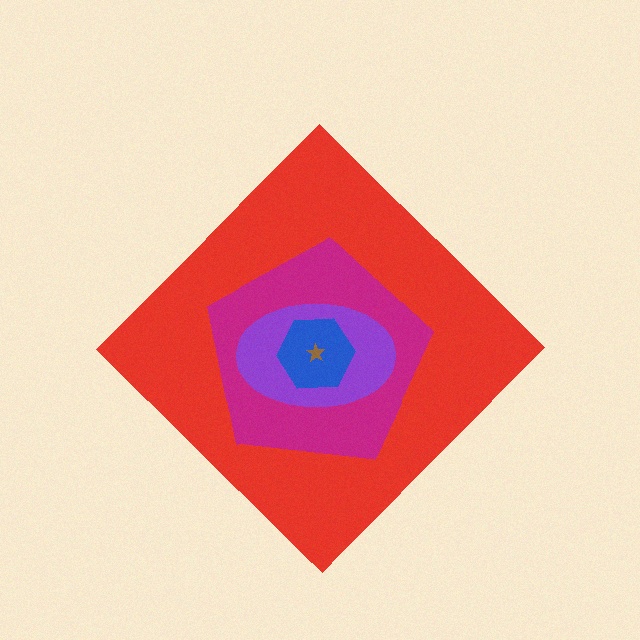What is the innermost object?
The brown star.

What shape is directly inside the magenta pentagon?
The purple ellipse.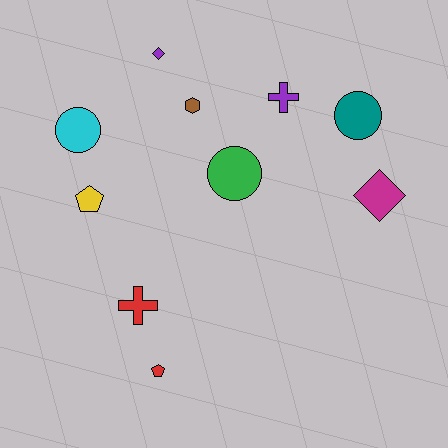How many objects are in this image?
There are 10 objects.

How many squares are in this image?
There are no squares.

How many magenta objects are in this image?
There is 1 magenta object.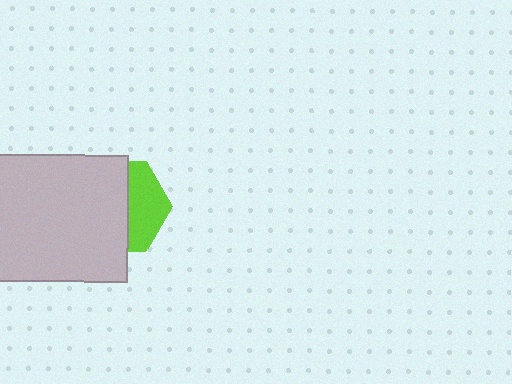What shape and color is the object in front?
The object in front is a light gray rectangle.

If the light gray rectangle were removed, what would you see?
You would see the complete lime hexagon.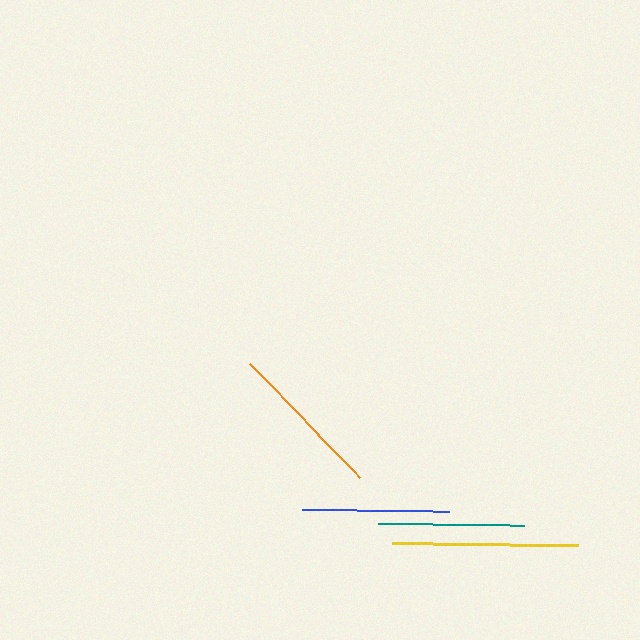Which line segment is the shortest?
The teal line is the shortest at approximately 146 pixels.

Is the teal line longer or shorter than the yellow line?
The yellow line is longer than the teal line.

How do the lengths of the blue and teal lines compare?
The blue and teal lines are approximately the same length.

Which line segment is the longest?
The yellow line is the longest at approximately 186 pixels.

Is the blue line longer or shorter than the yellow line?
The yellow line is longer than the blue line.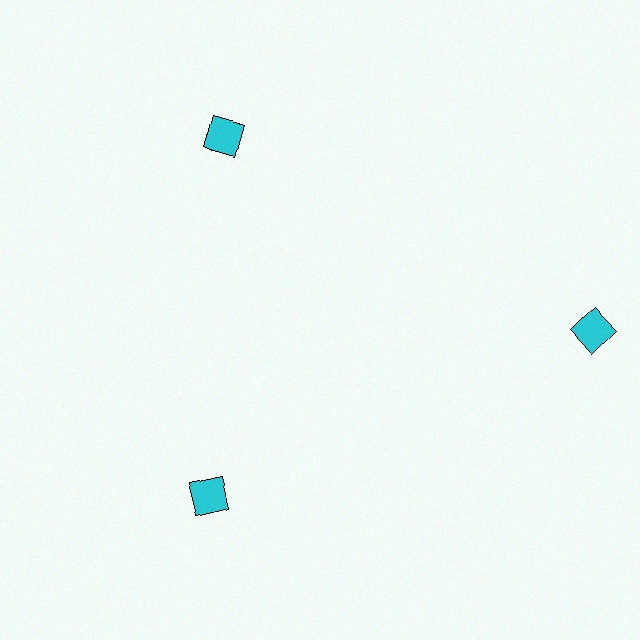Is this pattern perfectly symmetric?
No. The 3 cyan squares are arranged in a ring, but one element near the 3 o'clock position is pushed outward from the center, breaking the 3-fold rotational symmetry.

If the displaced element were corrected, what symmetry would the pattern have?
It would have 3-fold rotational symmetry — the pattern would map onto itself every 120 degrees.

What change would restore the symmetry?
The symmetry would be restored by moving it inward, back onto the ring so that all 3 squares sit at equal angles and equal distance from the center.